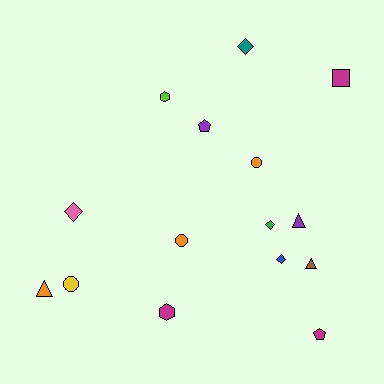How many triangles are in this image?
There are 3 triangles.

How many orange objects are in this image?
There are 3 orange objects.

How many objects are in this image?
There are 15 objects.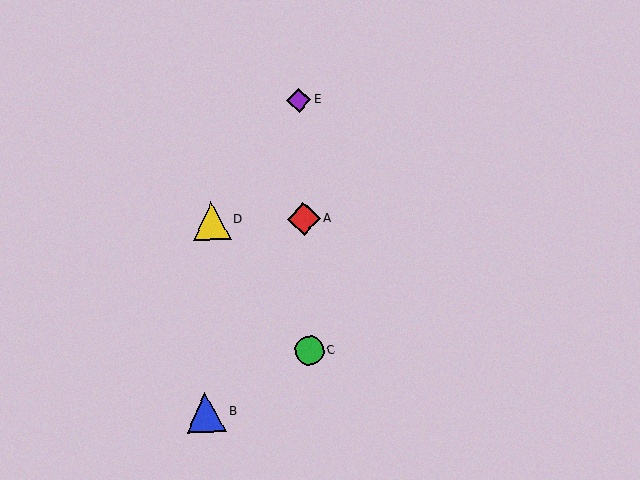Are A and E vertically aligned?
Yes, both are at x≈304.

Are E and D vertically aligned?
No, E is at x≈299 and D is at x≈212.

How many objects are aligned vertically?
3 objects (A, C, E) are aligned vertically.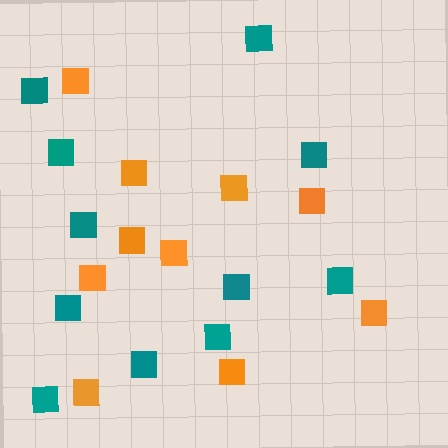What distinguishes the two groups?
There are 2 groups: one group of teal squares (11) and one group of orange squares (10).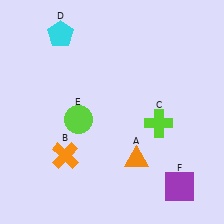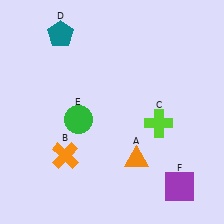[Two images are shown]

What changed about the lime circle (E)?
In Image 1, E is lime. In Image 2, it changed to green.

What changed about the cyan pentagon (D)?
In Image 1, D is cyan. In Image 2, it changed to teal.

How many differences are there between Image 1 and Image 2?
There are 2 differences between the two images.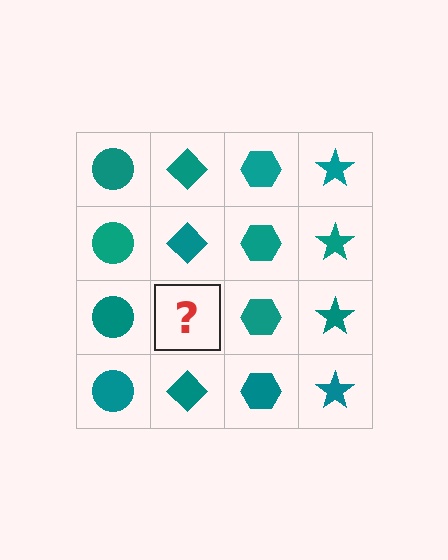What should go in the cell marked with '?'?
The missing cell should contain a teal diamond.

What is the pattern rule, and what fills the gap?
The rule is that each column has a consistent shape. The gap should be filled with a teal diamond.